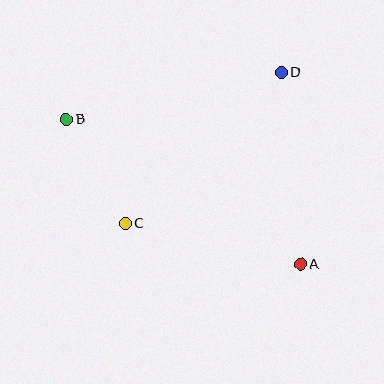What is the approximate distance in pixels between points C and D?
The distance between C and D is approximately 217 pixels.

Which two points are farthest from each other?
Points A and B are farthest from each other.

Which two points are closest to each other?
Points B and C are closest to each other.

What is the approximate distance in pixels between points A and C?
The distance between A and C is approximately 180 pixels.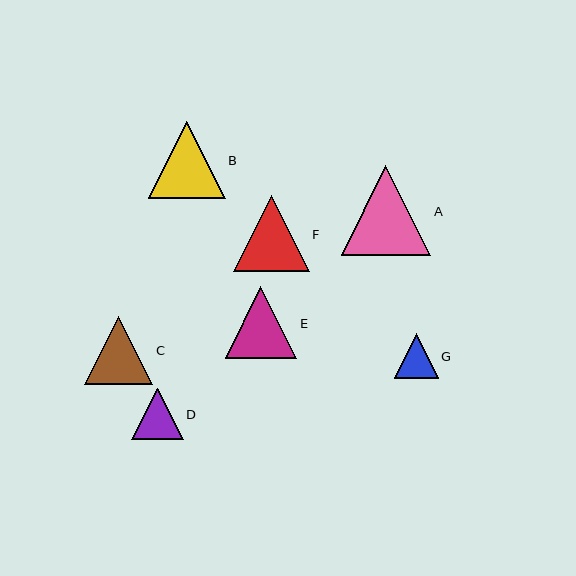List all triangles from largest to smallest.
From largest to smallest: A, B, F, E, C, D, G.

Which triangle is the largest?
Triangle A is the largest with a size of approximately 90 pixels.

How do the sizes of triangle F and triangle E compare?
Triangle F and triangle E are approximately the same size.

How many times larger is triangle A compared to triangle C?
Triangle A is approximately 1.3 times the size of triangle C.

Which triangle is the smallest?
Triangle G is the smallest with a size of approximately 44 pixels.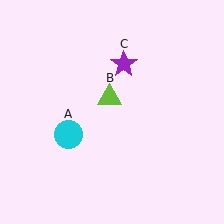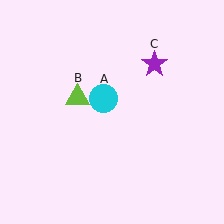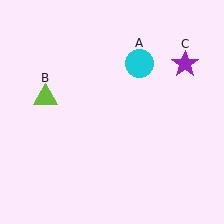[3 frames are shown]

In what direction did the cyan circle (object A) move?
The cyan circle (object A) moved up and to the right.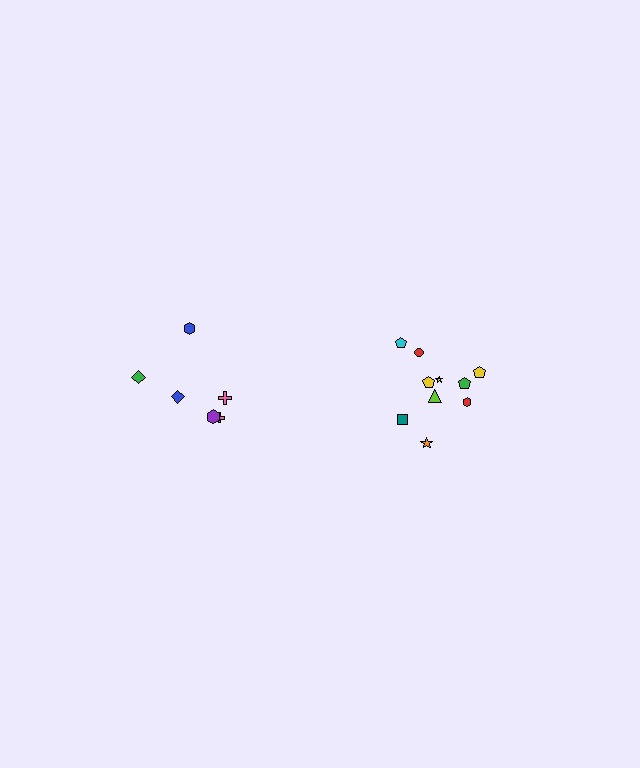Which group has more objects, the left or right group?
The right group.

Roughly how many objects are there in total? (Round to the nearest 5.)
Roughly 15 objects in total.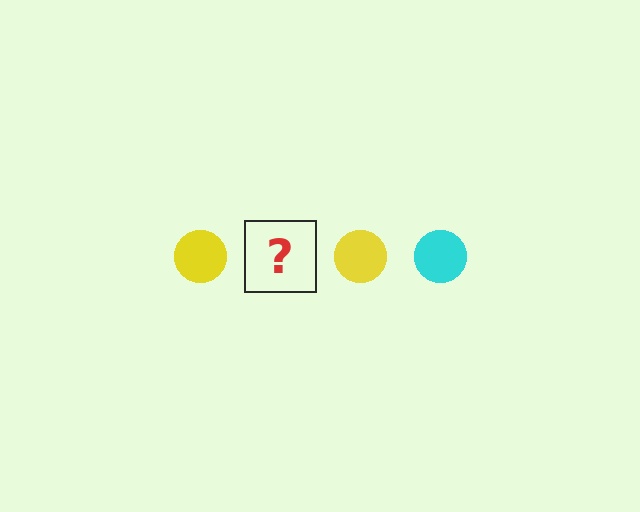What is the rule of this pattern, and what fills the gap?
The rule is that the pattern cycles through yellow, cyan circles. The gap should be filled with a cyan circle.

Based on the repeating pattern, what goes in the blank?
The blank should be a cyan circle.